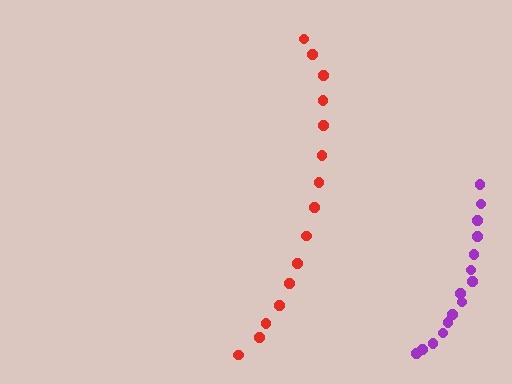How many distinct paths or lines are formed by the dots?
There are 2 distinct paths.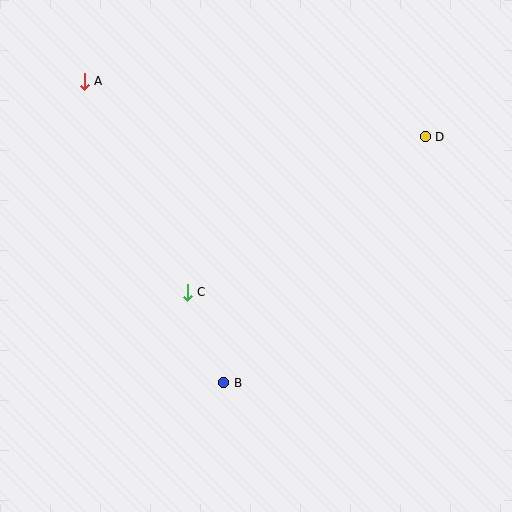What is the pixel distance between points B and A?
The distance between B and A is 332 pixels.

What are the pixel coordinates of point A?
Point A is at (84, 81).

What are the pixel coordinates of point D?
Point D is at (425, 137).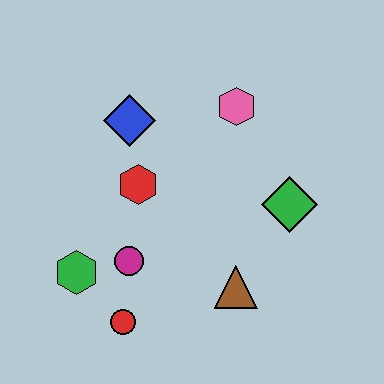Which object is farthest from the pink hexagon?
The red circle is farthest from the pink hexagon.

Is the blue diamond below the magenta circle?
No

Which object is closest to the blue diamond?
The red hexagon is closest to the blue diamond.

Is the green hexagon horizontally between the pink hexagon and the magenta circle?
No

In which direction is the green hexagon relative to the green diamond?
The green hexagon is to the left of the green diamond.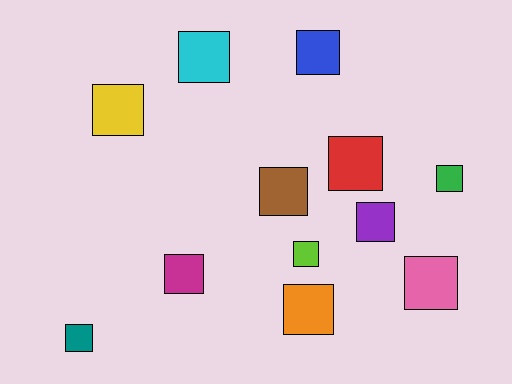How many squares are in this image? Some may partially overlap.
There are 12 squares.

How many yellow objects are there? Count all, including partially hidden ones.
There is 1 yellow object.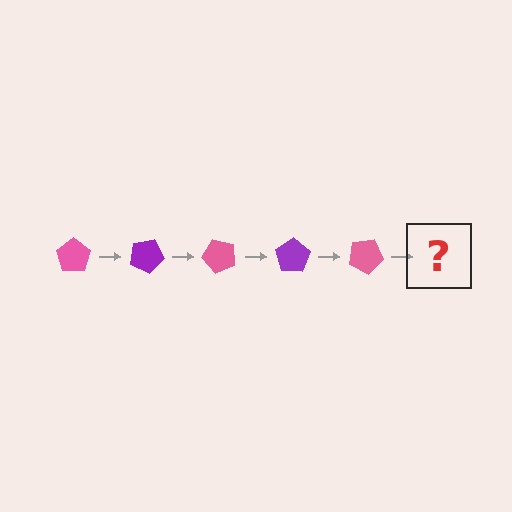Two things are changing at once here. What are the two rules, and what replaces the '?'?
The two rules are that it rotates 25 degrees each step and the color cycles through pink and purple. The '?' should be a purple pentagon, rotated 125 degrees from the start.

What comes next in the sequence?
The next element should be a purple pentagon, rotated 125 degrees from the start.